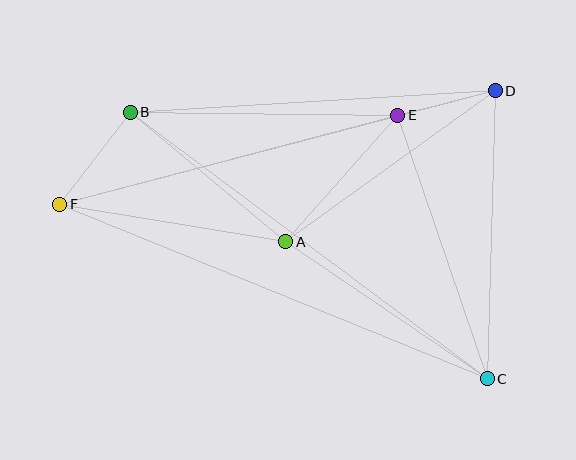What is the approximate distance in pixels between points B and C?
The distance between B and C is approximately 446 pixels.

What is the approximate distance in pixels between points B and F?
The distance between B and F is approximately 116 pixels.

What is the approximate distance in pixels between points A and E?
The distance between A and E is approximately 169 pixels.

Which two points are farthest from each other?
Points C and F are farthest from each other.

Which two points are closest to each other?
Points D and E are closest to each other.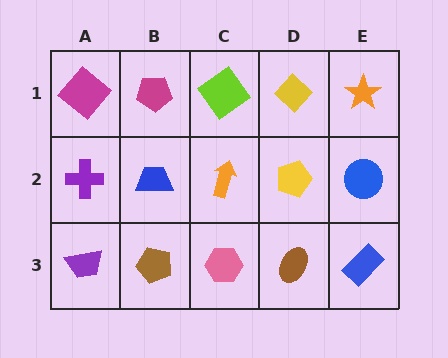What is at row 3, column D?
A brown ellipse.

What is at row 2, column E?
A blue circle.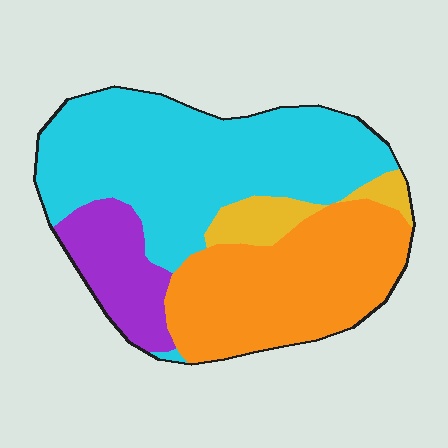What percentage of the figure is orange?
Orange takes up about one third (1/3) of the figure.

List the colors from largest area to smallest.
From largest to smallest: cyan, orange, purple, yellow.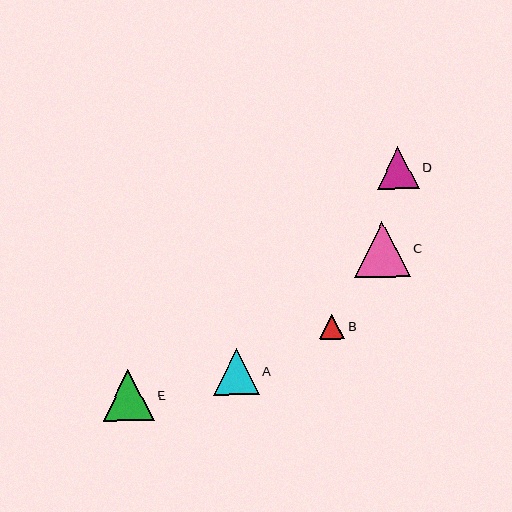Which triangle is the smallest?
Triangle B is the smallest with a size of approximately 25 pixels.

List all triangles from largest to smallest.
From largest to smallest: C, E, A, D, B.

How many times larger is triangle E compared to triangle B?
Triangle E is approximately 2.0 times the size of triangle B.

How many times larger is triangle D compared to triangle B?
Triangle D is approximately 1.7 times the size of triangle B.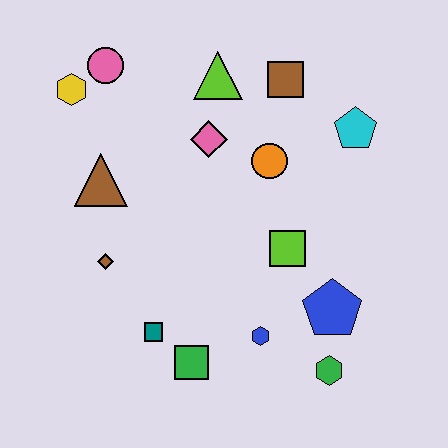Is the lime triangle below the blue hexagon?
No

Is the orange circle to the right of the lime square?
No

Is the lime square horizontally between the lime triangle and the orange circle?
No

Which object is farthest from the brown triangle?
The green hexagon is farthest from the brown triangle.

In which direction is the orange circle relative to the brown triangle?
The orange circle is to the right of the brown triangle.